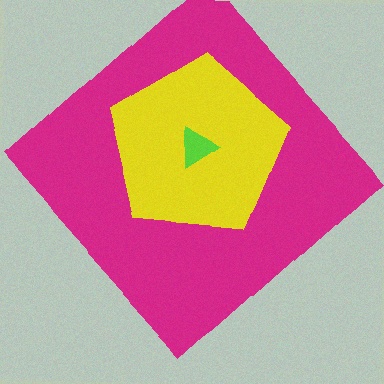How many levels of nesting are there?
3.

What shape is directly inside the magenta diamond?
The yellow pentagon.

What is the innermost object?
The lime triangle.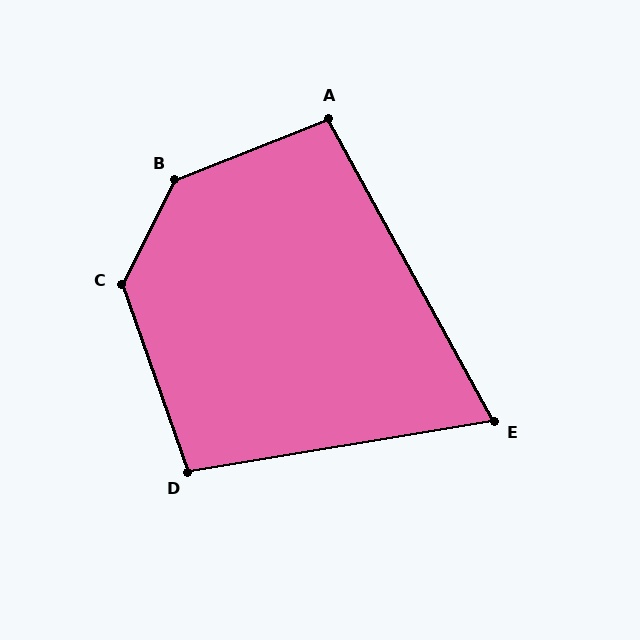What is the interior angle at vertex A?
Approximately 97 degrees (obtuse).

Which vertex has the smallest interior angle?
E, at approximately 71 degrees.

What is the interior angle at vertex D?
Approximately 100 degrees (obtuse).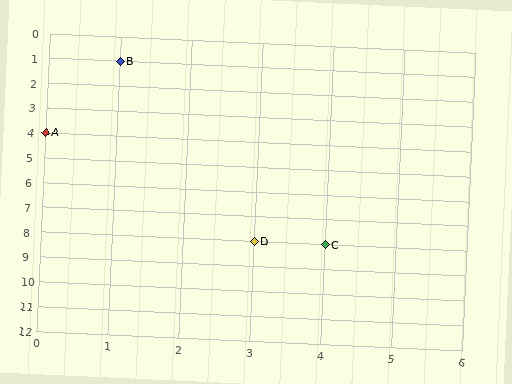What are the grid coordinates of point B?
Point B is at grid coordinates (1, 1).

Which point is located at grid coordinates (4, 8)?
Point C is at (4, 8).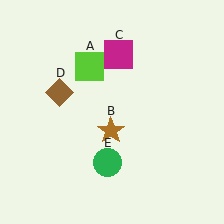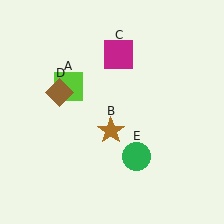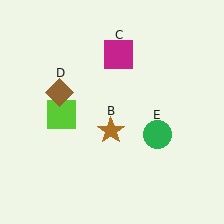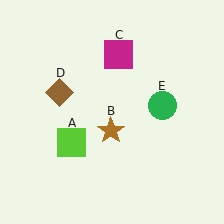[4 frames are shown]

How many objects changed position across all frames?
2 objects changed position: lime square (object A), green circle (object E).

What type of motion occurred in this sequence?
The lime square (object A), green circle (object E) rotated counterclockwise around the center of the scene.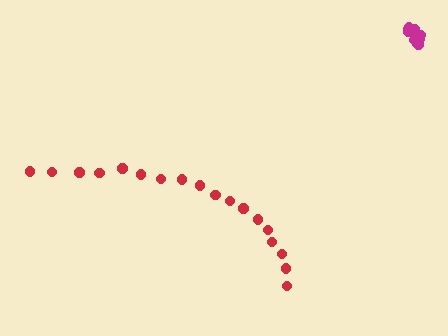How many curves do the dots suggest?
There are 2 distinct paths.